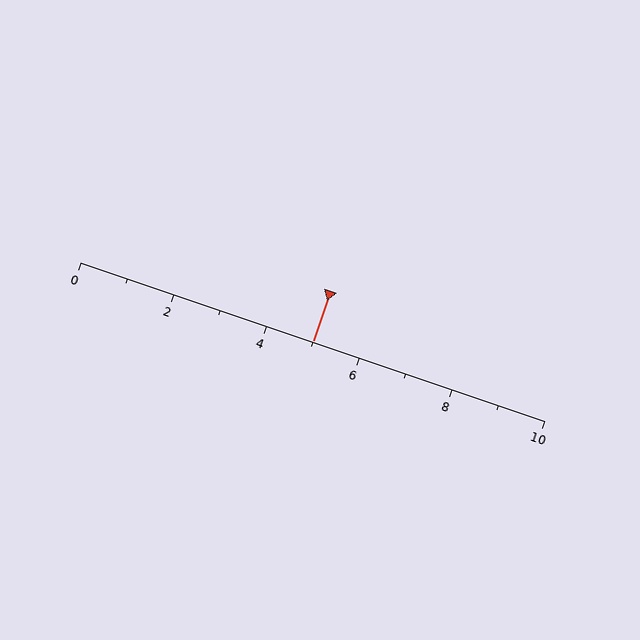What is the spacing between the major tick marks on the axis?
The major ticks are spaced 2 apart.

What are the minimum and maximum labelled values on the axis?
The axis runs from 0 to 10.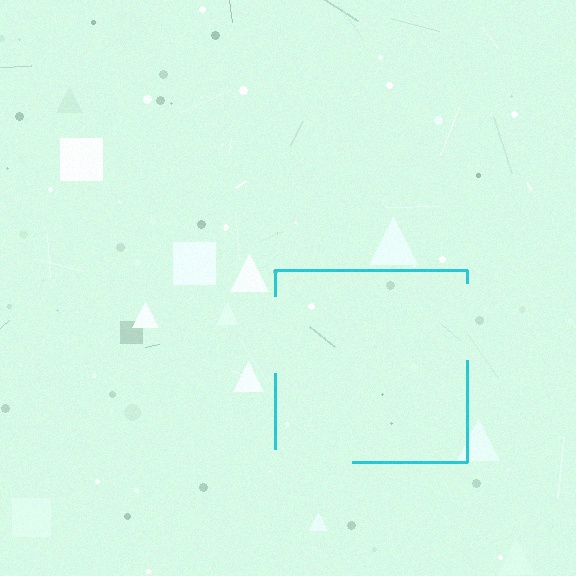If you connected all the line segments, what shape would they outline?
They would outline a square.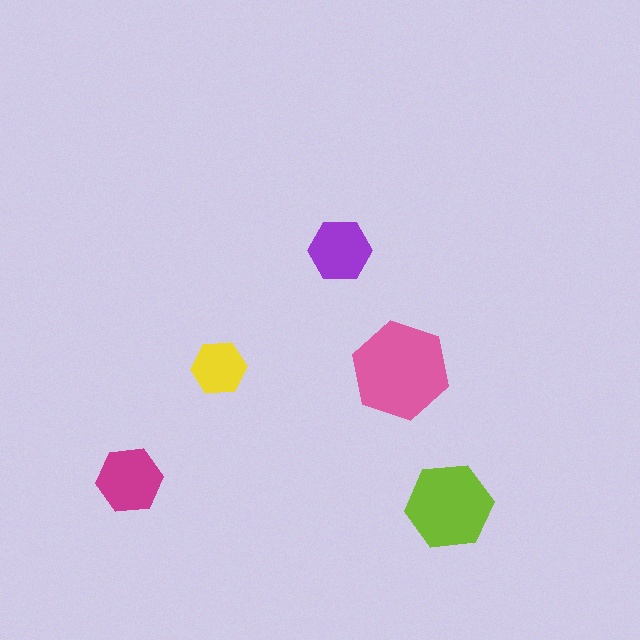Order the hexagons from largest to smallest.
the pink one, the lime one, the magenta one, the purple one, the yellow one.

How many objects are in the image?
There are 5 objects in the image.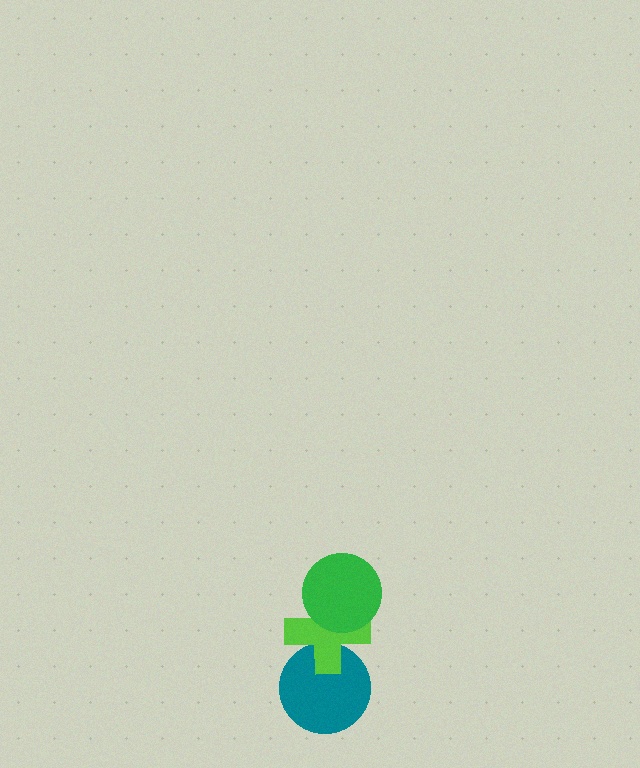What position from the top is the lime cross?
The lime cross is 2nd from the top.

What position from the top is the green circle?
The green circle is 1st from the top.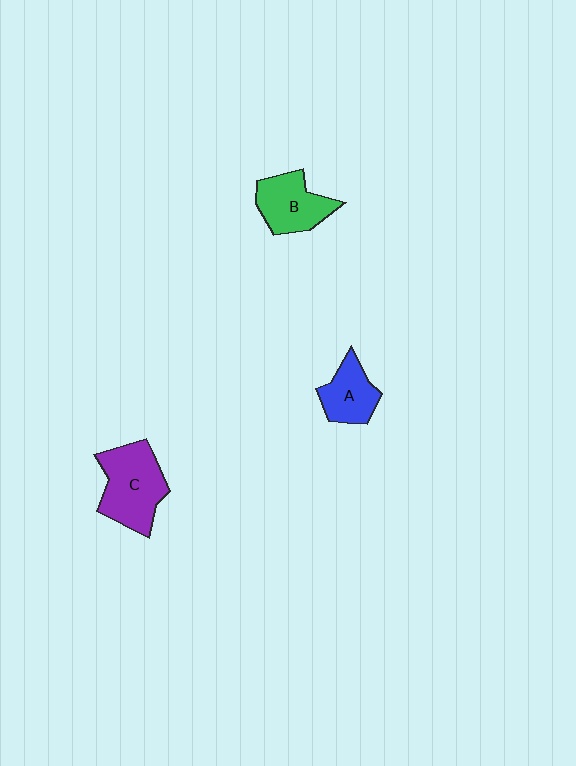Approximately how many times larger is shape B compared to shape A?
Approximately 1.2 times.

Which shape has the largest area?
Shape C (purple).